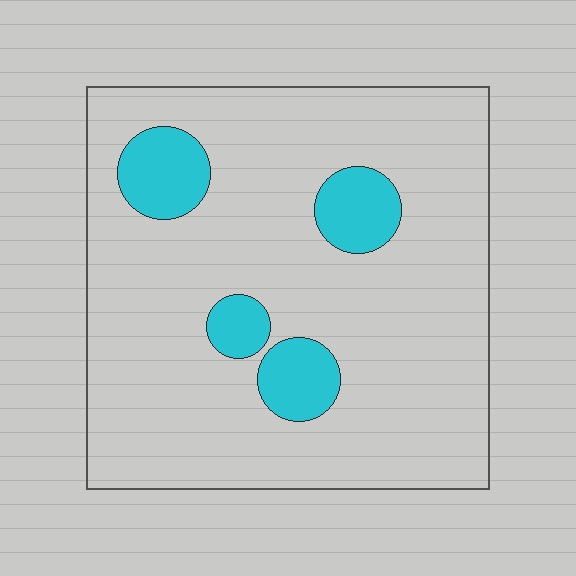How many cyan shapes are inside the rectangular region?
4.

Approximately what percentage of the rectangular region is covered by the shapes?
Approximately 15%.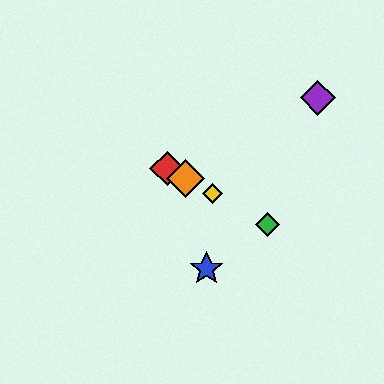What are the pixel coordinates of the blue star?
The blue star is at (206, 269).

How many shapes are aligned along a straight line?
4 shapes (the red diamond, the green diamond, the yellow diamond, the orange diamond) are aligned along a straight line.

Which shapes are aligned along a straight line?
The red diamond, the green diamond, the yellow diamond, the orange diamond are aligned along a straight line.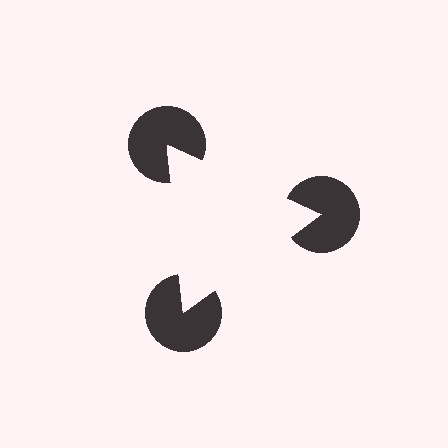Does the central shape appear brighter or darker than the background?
It typically appears slightly brighter than the background, even though no actual brightness change is drawn.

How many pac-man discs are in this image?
There are 3 — one at each vertex of the illusory triangle.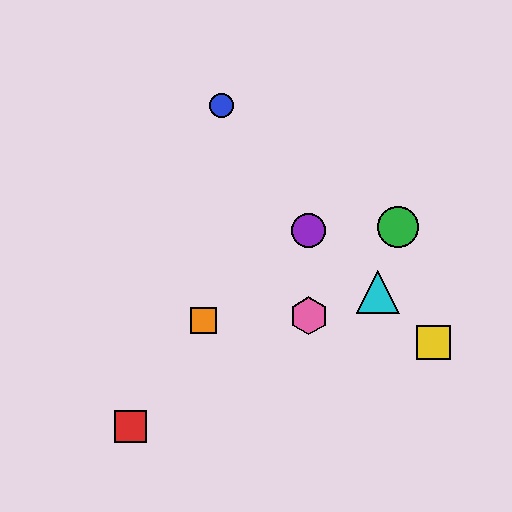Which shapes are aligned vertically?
The purple circle, the pink hexagon are aligned vertically.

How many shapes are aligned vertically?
2 shapes (the purple circle, the pink hexagon) are aligned vertically.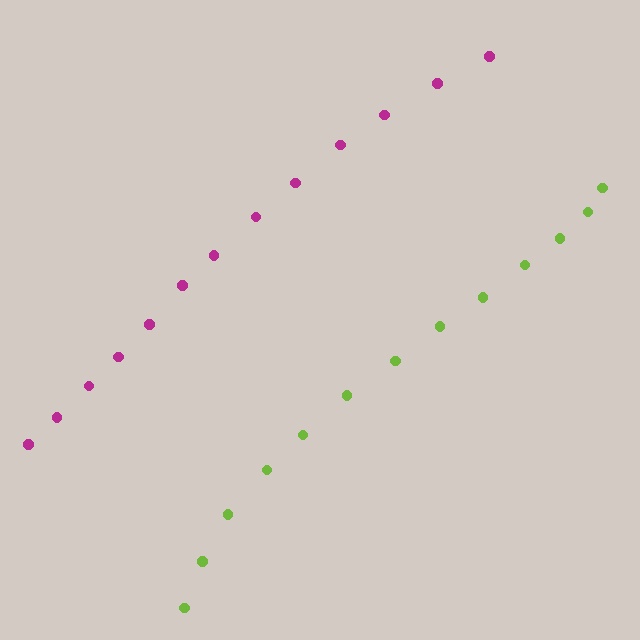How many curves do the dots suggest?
There are 2 distinct paths.